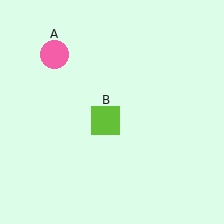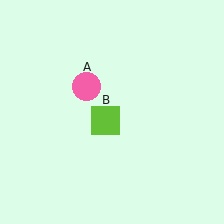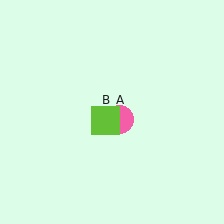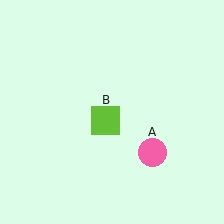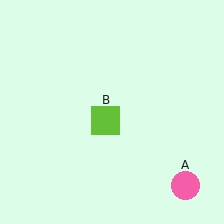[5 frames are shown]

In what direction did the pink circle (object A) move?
The pink circle (object A) moved down and to the right.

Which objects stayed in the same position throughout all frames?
Lime square (object B) remained stationary.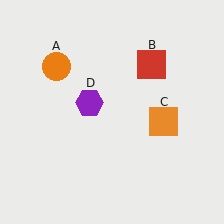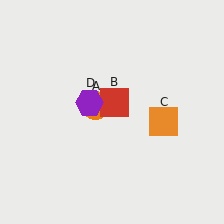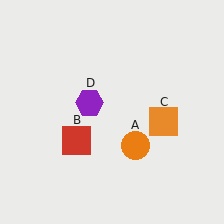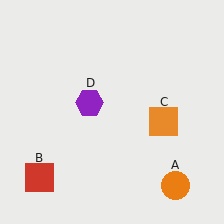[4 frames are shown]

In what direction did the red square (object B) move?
The red square (object B) moved down and to the left.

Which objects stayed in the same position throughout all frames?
Orange square (object C) and purple hexagon (object D) remained stationary.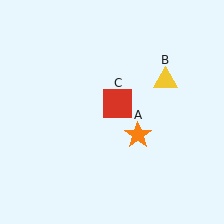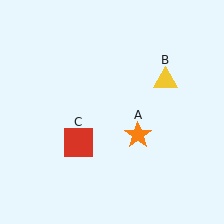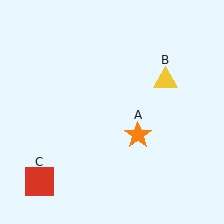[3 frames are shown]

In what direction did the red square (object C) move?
The red square (object C) moved down and to the left.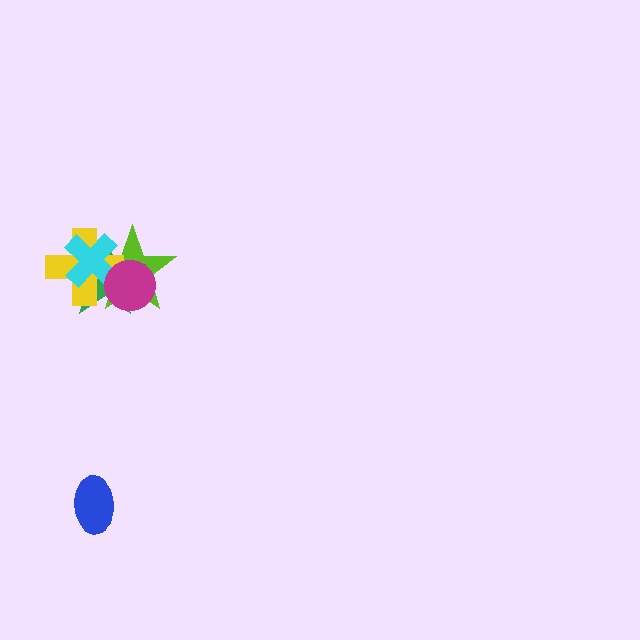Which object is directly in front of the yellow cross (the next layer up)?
The cyan cross is directly in front of the yellow cross.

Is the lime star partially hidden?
Yes, it is partially covered by another shape.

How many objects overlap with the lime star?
4 objects overlap with the lime star.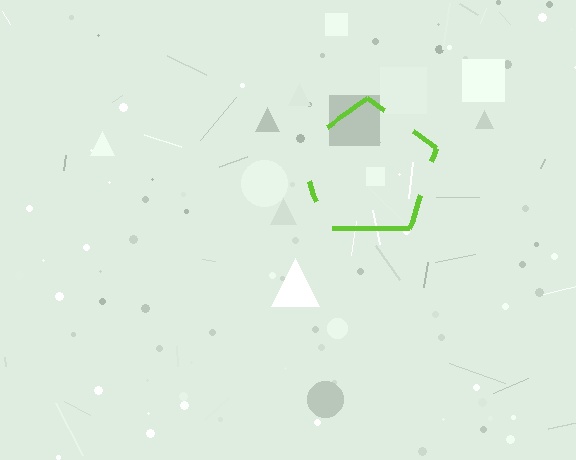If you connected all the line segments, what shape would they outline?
They would outline a pentagon.